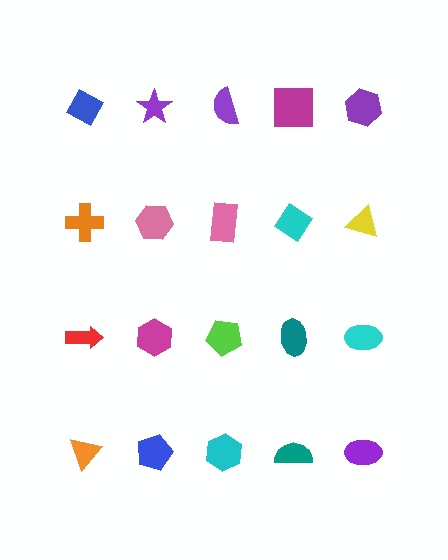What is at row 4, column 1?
An orange triangle.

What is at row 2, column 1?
An orange cross.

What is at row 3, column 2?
A magenta hexagon.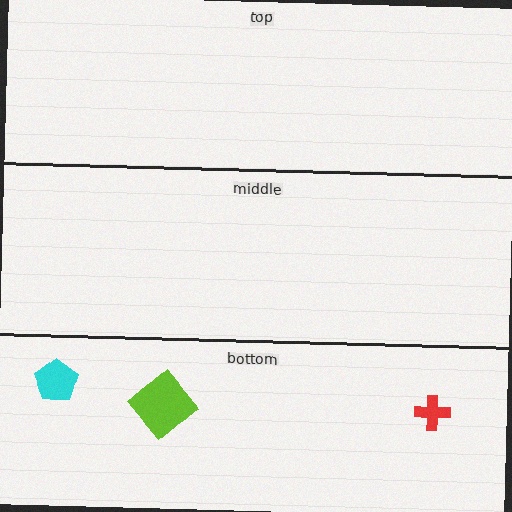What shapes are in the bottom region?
The red cross, the lime diamond, the cyan pentagon.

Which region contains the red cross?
The bottom region.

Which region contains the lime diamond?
The bottom region.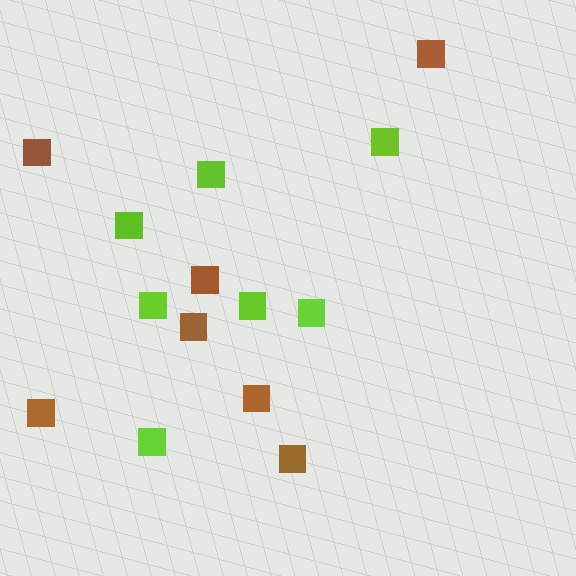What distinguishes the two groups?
There are 2 groups: one group of brown squares (7) and one group of lime squares (7).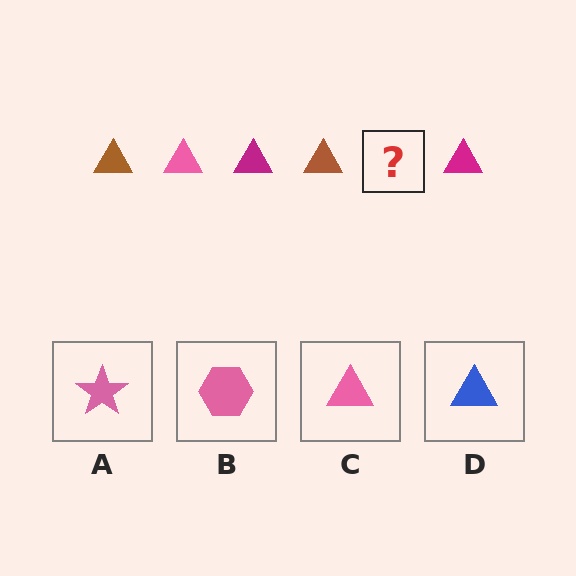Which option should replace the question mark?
Option C.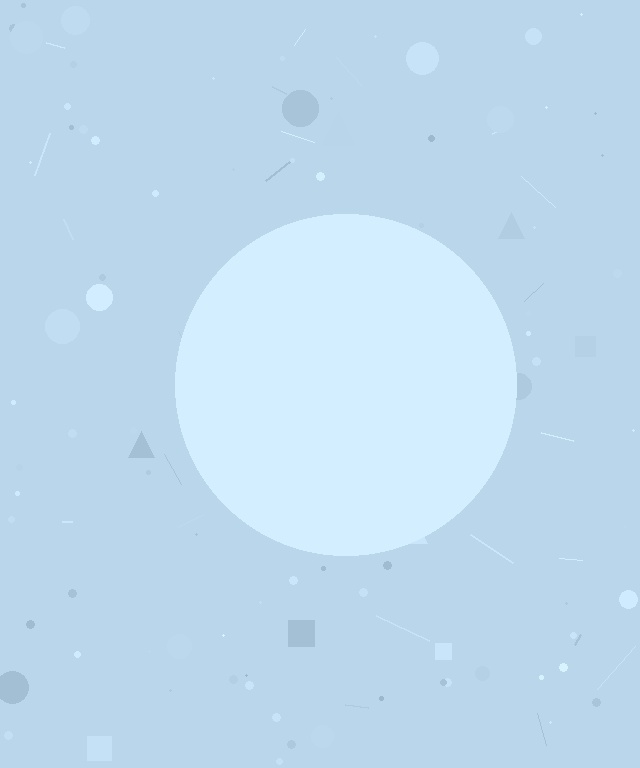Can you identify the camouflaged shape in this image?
The camouflaged shape is a circle.